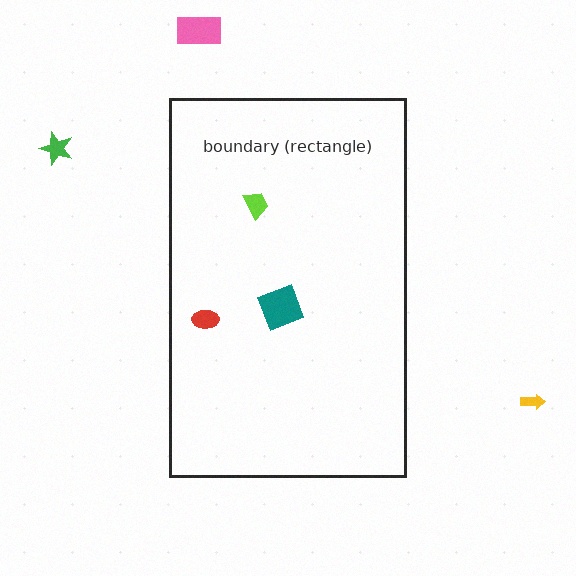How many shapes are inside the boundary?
3 inside, 3 outside.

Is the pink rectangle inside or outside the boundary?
Outside.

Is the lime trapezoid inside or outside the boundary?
Inside.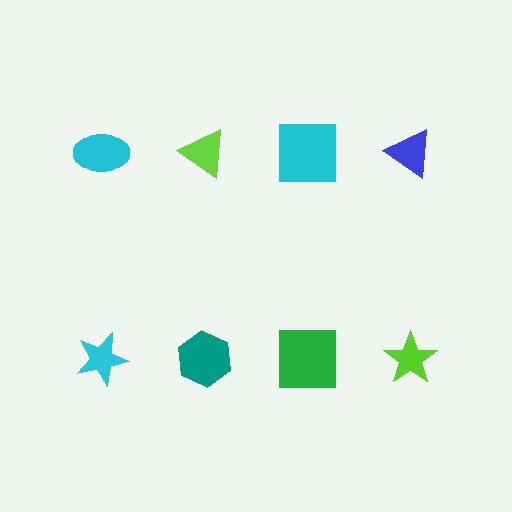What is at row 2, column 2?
A teal hexagon.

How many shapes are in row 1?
4 shapes.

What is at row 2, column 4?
A lime star.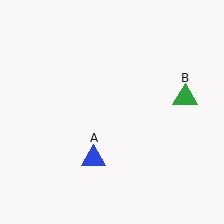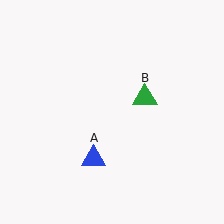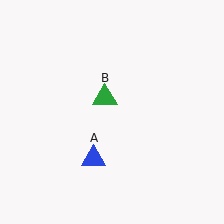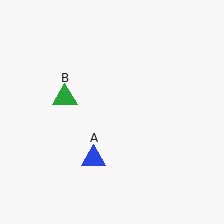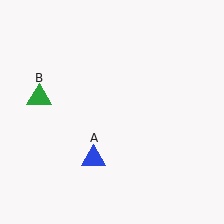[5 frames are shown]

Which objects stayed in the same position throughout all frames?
Blue triangle (object A) remained stationary.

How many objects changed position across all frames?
1 object changed position: green triangle (object B).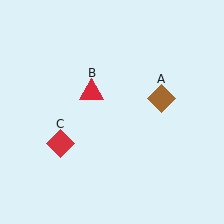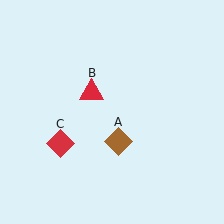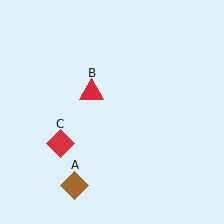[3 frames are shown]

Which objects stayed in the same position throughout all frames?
Red triangle (object B) and red diamond (object C) remained stationary.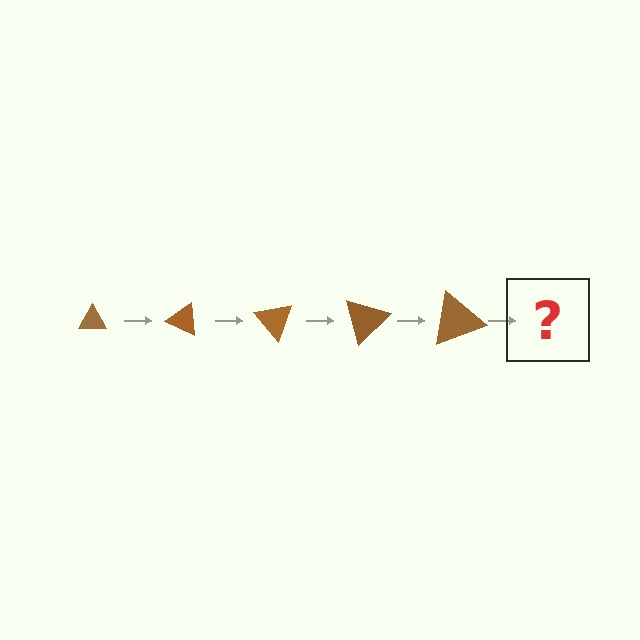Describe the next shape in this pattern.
It should be a triangle, larger than the previous one and rotated 125 degrees from the start.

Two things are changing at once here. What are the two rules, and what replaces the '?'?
The two rules are that the triangle grows larger each step and it rotates 25 degrees each step. The '?' should be a triangle, larger than the previous one and rotated 125 degrees from the start.